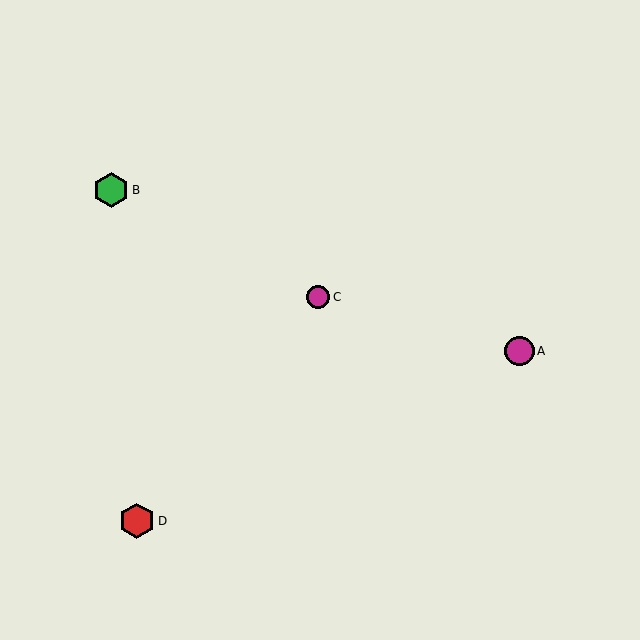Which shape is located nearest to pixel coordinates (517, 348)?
The magenta circle (labeled A) at (519, 351) is nearest to that location.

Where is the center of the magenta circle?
The center of the magenta circle is at (519, 351).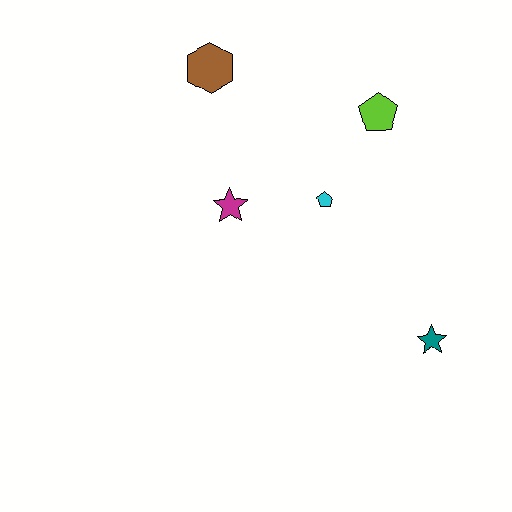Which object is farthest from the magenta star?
The teal star is farthest from the magenta star.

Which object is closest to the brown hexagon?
The magenta star is closest to the brown hexagon.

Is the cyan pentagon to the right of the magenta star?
Yes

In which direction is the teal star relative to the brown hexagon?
The teal star is below the brown hexagon.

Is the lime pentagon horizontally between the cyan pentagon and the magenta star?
No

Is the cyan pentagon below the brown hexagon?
Yes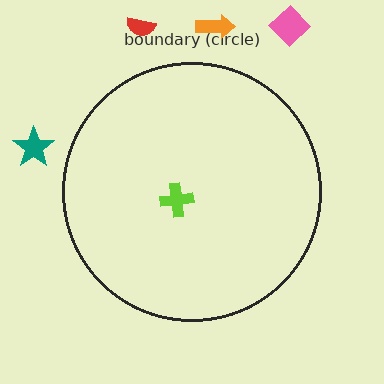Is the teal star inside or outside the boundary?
Outside.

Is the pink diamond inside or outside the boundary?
Outside.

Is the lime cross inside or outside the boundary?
Inside.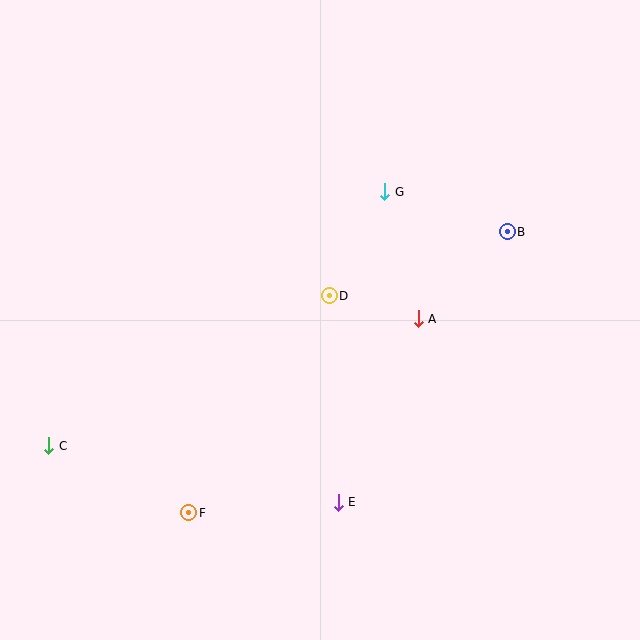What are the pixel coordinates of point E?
Point E is at (338, 502).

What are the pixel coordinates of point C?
Point C is at (49, 446).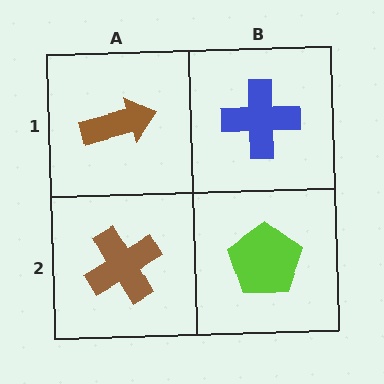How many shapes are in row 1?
2 shapes.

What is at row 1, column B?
A blue cross.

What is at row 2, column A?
A brown cross.